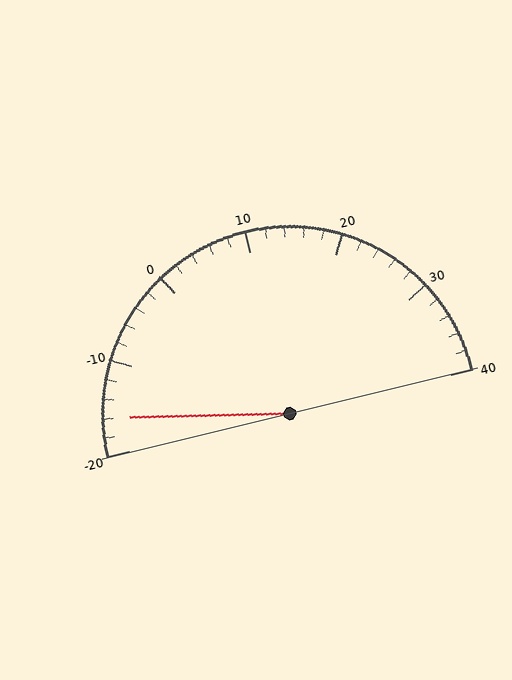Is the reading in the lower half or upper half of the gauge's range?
The reading is in the lower half of the range (-20 to 40).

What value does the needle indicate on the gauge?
The needle indicates approximately -16.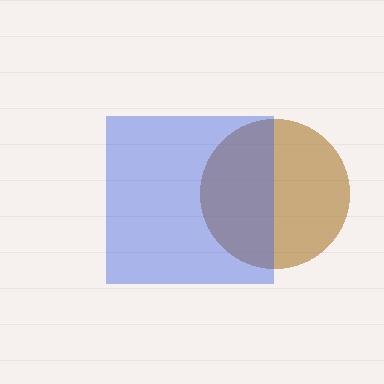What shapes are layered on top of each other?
The layered shapes are: a brown circle, a blue square.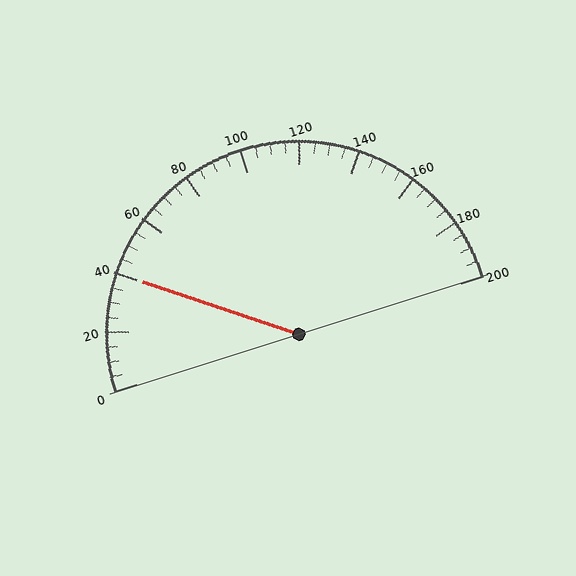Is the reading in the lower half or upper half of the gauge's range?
The reading is in the lower half of the range (0 to 200).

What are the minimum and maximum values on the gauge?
The gauge ranges from 0 to 200.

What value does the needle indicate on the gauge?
The needle indicates approximately 40.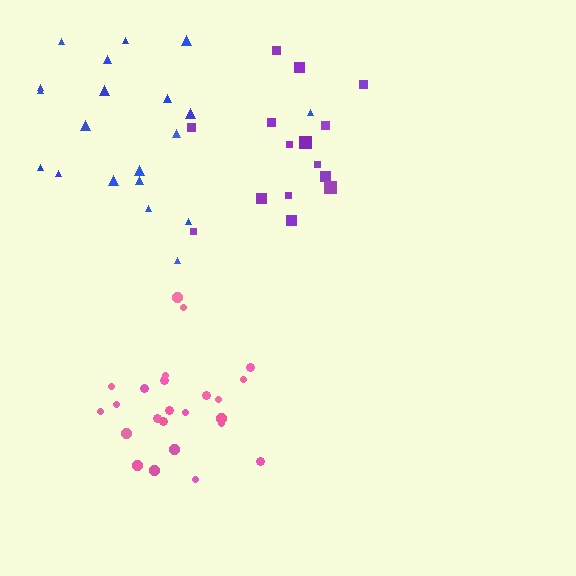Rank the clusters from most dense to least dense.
pink, blue, purple.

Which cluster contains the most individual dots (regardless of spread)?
Pink (24).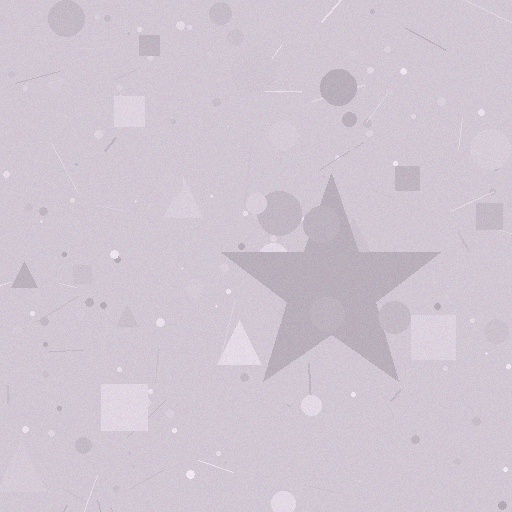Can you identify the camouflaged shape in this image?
The camouflaged shape is a star.